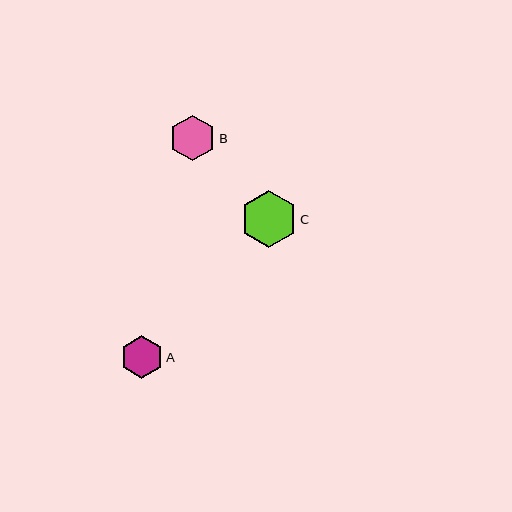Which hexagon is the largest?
Hexagon C is the largest with a size of approximately 57 pixels.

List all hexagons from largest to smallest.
From largest to smallest: C, B, A.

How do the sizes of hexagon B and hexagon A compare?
Hexagon B and hexagon A are approximately the same size.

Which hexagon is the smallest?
Hexagon A is the smallest with a size of approximately 43 pixels.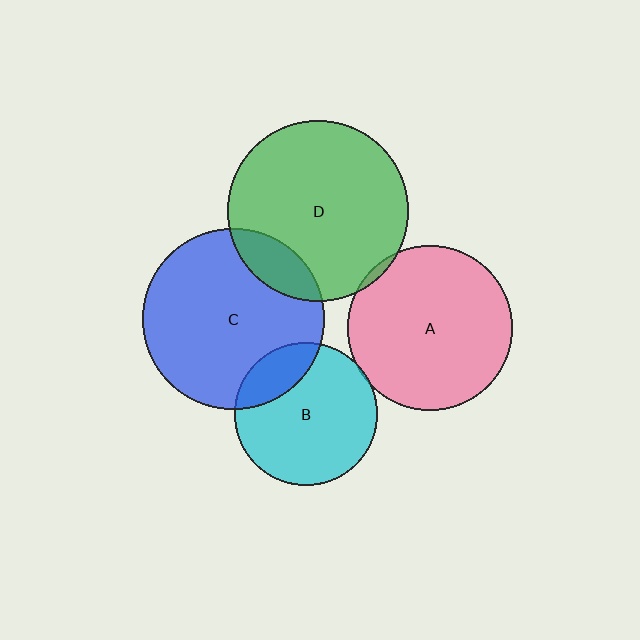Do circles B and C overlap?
Yes.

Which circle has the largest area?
Circle C (blue).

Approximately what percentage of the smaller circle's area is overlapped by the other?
Approximately 20%.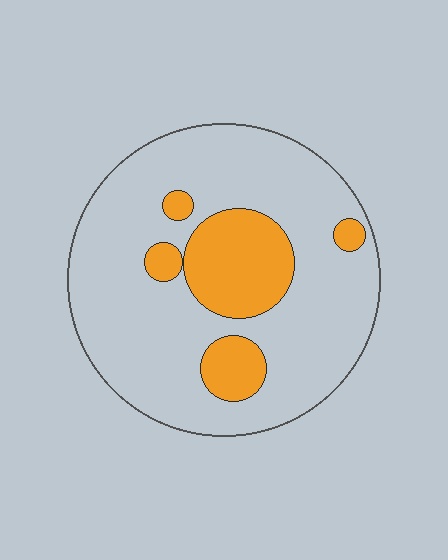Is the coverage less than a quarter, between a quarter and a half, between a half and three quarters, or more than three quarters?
Less than a quarter.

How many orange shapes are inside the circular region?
5.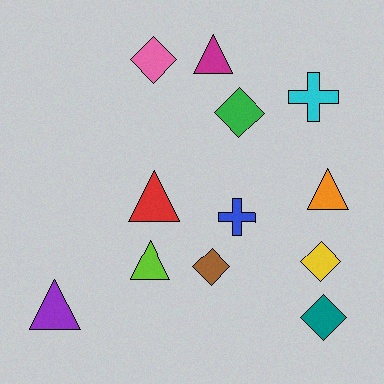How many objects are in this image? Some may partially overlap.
There are 12 objects.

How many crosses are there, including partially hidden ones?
There are 2 crosses.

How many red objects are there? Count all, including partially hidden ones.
There is 1 red object.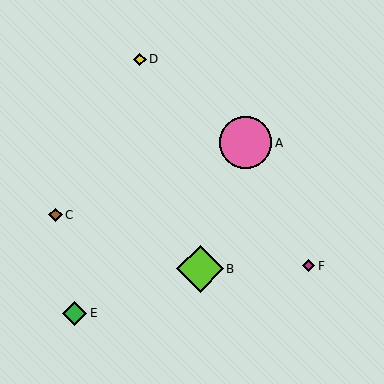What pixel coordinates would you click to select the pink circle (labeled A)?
Click at (245, 143) to select the pink circle A.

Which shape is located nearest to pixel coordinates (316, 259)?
The magenta diamond (labeled F) at (309, 266) is nearest to that location.